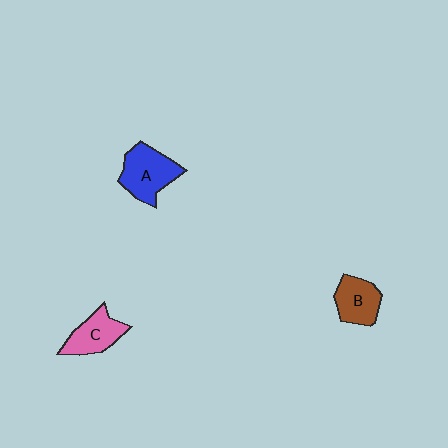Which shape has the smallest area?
Shape B (brown).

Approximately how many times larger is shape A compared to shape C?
Approximately 1.3 times.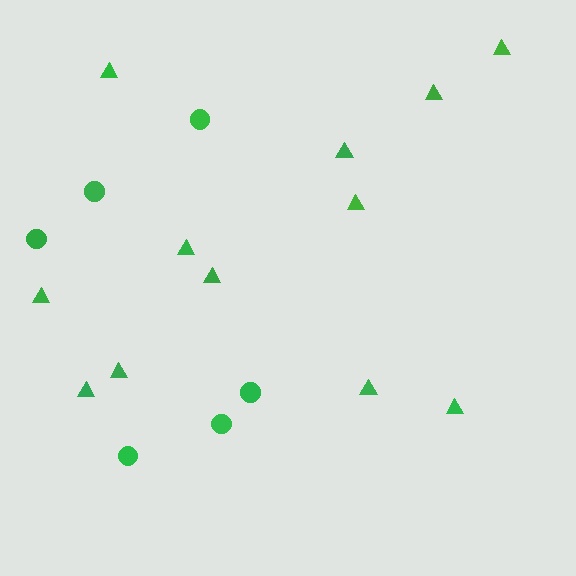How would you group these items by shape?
There are 2 groups: one group of triangles (12) and one group of circles (6).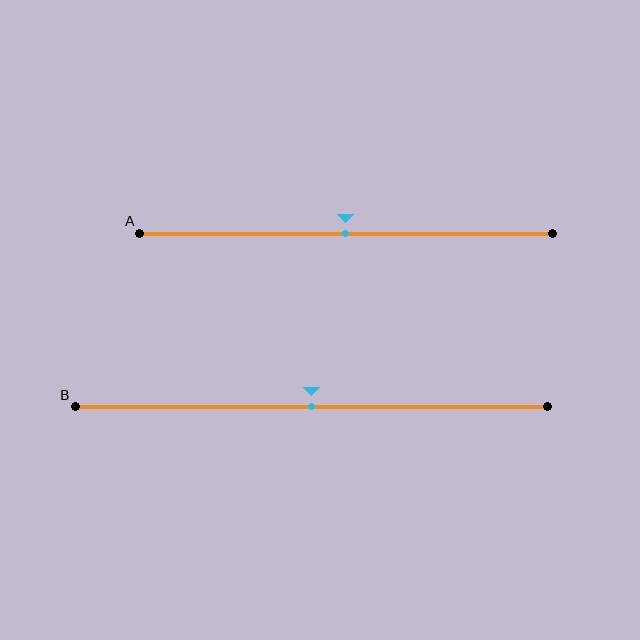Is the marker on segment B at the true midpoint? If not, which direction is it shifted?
Yes, the marker on segment B is at the true midpoint.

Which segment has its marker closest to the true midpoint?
Segment A has its marker closest to the true midpoint.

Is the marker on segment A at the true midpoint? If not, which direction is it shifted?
Yes, the marker on segment A is at the true midpoint.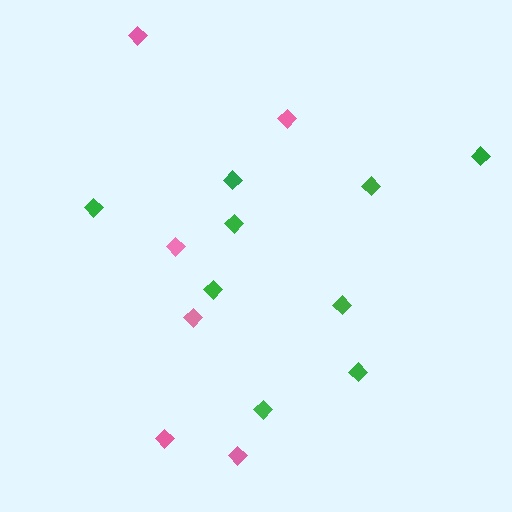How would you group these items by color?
There are 2 groups: one group of pink diamonds (6) and one group of green diamonds (9).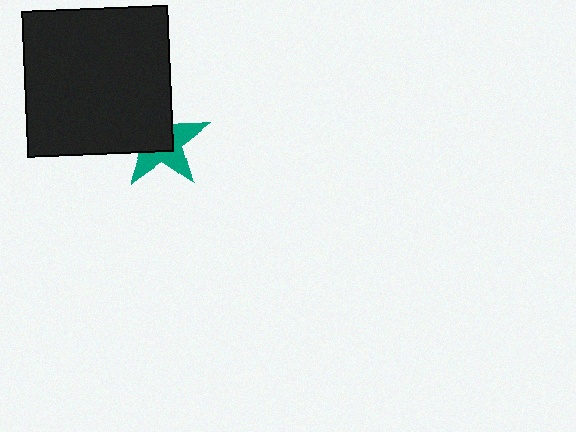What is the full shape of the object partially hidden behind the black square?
The partially hidden object is a teal star.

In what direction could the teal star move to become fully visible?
The teal star could move toward the lower-right. That would shift it out from behind the black square entirely.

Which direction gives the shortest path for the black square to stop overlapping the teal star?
Moving toward the upper-left gives the shortest separation.